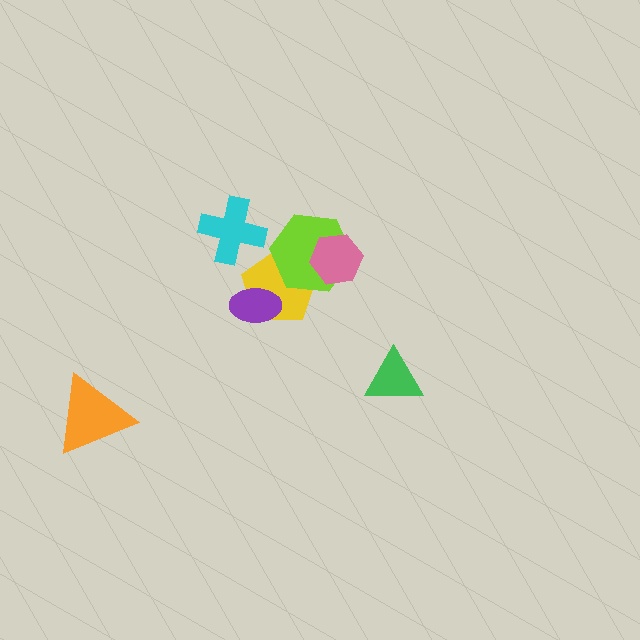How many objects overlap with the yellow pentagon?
2 objects overlap with the yellow pentagon.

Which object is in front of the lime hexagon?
The pink hexagon is in front of the lime hexagon.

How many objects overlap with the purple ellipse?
1 object overlaps with the purple ellipse.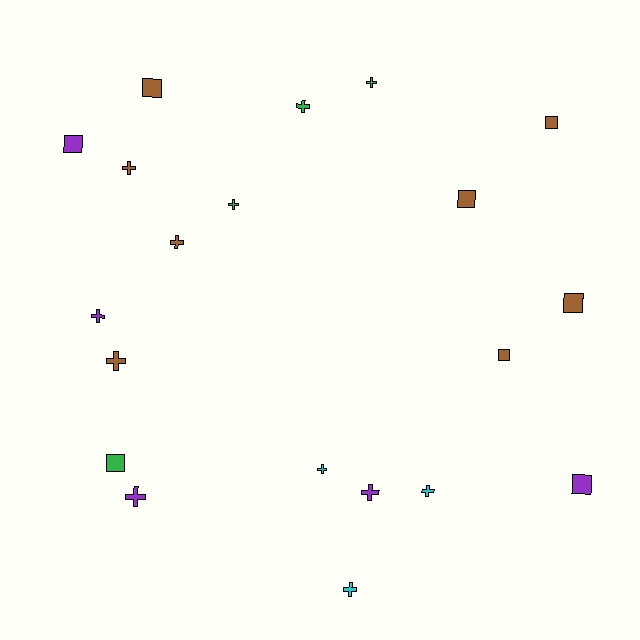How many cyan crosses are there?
There are 3 cyan crosses.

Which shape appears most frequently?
Cross, with 12 objects.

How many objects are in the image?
There are 20 objects.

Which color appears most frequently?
Brown, with 8 objects.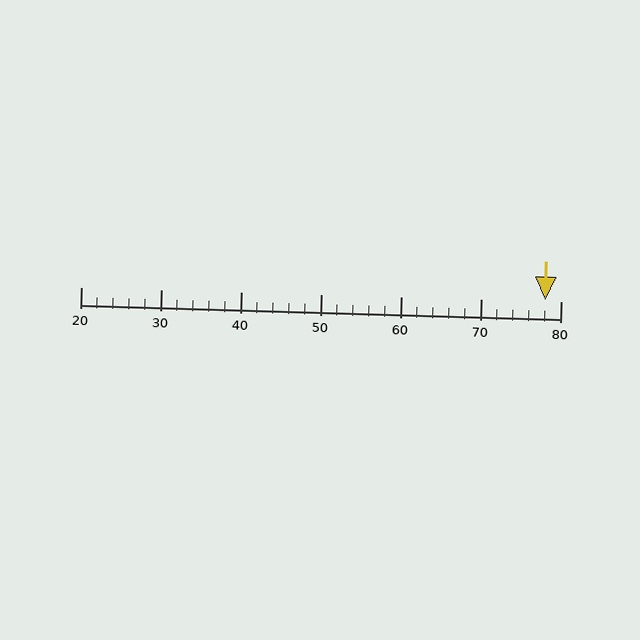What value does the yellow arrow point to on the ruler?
The yellow arrow points to approximately 78.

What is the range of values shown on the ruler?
The ruler shows values from 20 to 80.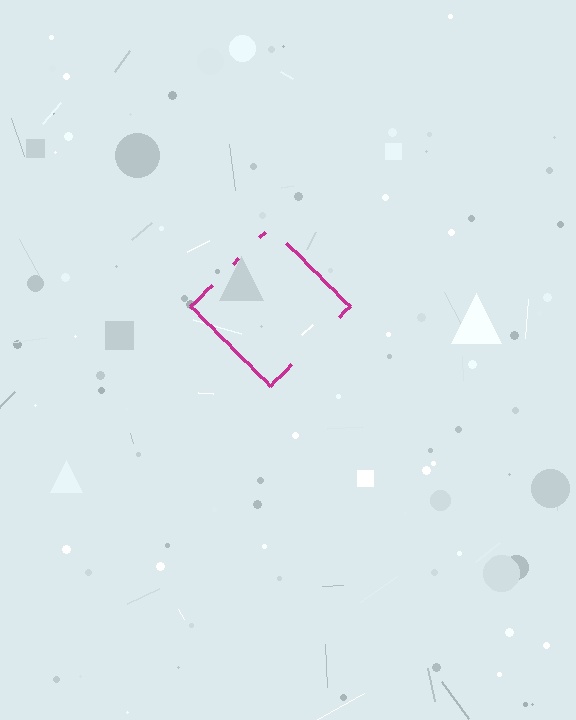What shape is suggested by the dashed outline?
The dashed outline suggests a diamond.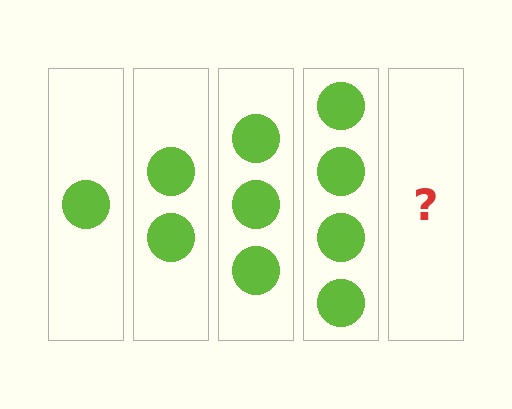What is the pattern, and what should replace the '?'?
The pattern is that each step adds one more circle. The '?' should be 5 circles.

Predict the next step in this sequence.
The next step is 5 circles.